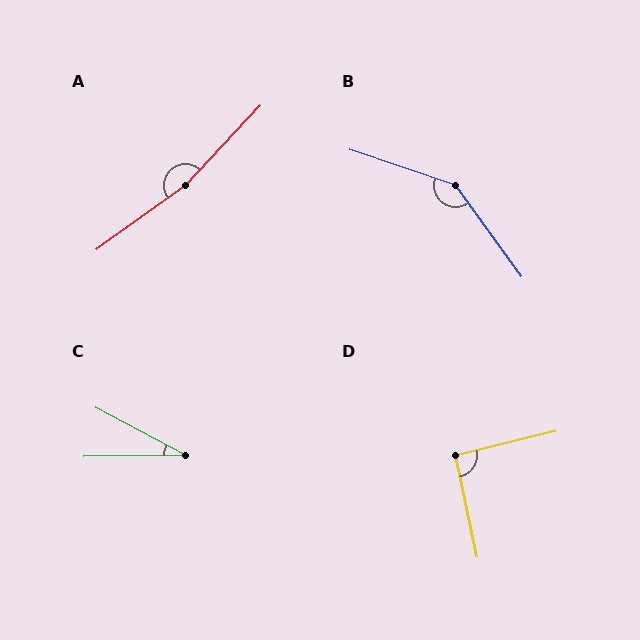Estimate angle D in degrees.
Approximately 92 degrees.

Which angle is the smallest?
C, at approximately 28 degrees.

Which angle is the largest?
A, at approximately 169 degrees.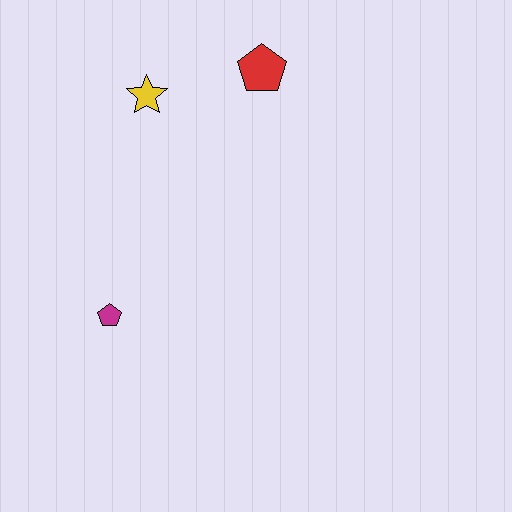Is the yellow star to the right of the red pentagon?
No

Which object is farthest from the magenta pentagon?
The red pentagon is farthest from the magenta pentagon.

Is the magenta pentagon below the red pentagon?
Yes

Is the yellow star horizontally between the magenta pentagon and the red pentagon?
Yes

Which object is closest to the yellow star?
The red pentagon is closest to the yellow star.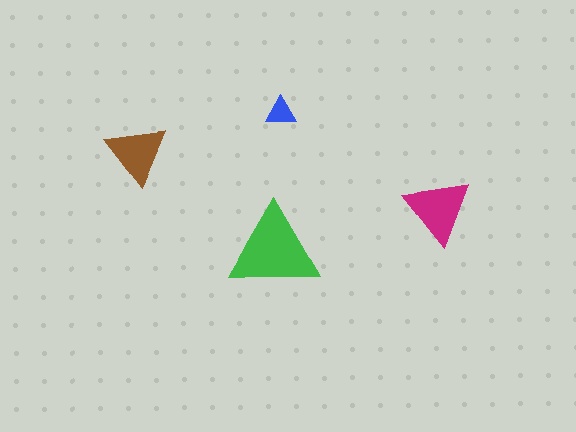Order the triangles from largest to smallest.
the green one, the magenta one, the brown one, the blue one.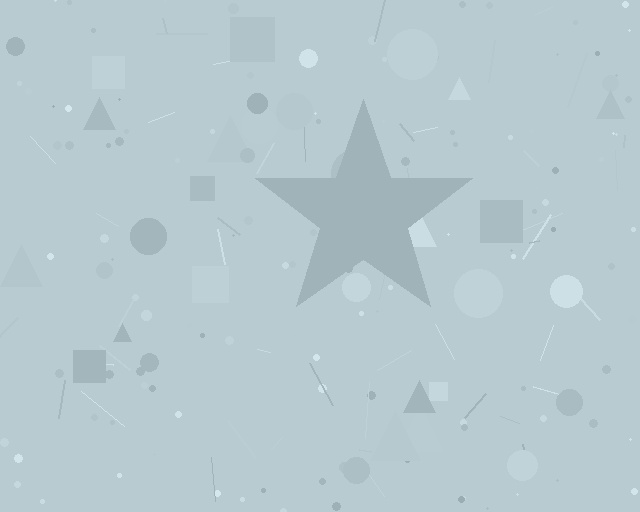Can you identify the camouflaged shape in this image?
The camouflaged shape is a star.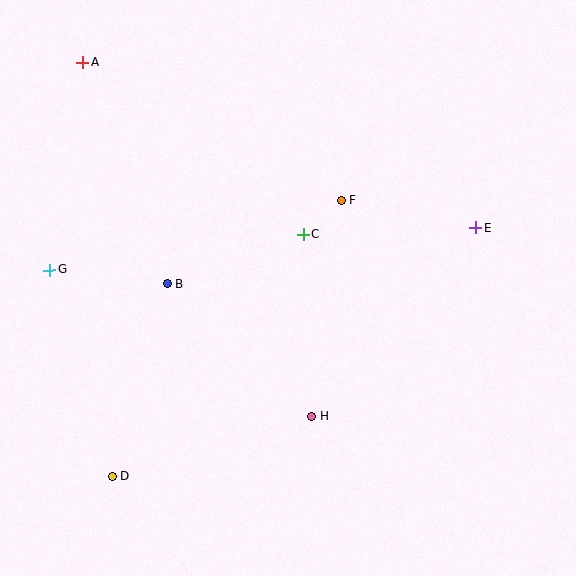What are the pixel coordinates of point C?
Point C is at (303, 234).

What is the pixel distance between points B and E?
The distance between B and E is 313 pixels.